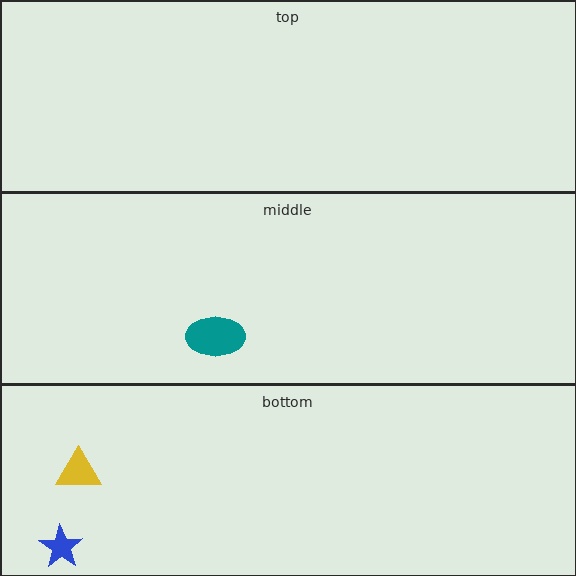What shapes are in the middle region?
The teal ellipse.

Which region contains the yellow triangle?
The bottom region.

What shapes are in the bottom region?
The yellow triangle, the blue star.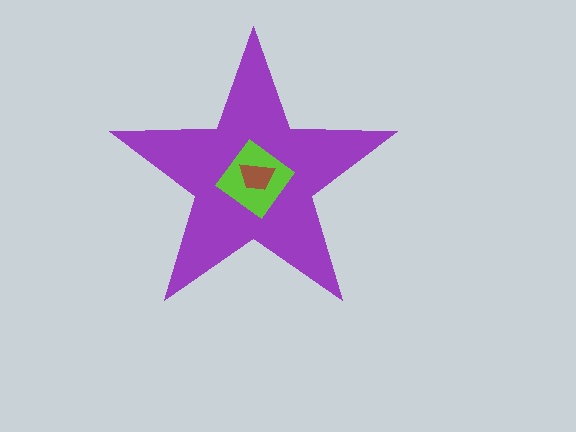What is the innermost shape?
The brown trapezoid.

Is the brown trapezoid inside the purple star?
Yes.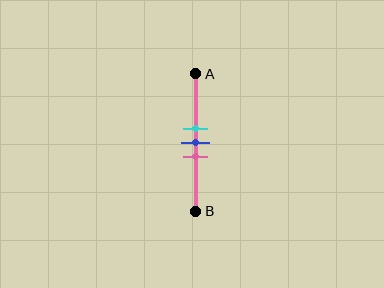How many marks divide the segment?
There are 3 marks dividing the segment.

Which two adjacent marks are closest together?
The cyan and blue marks are the closest adjacent pair.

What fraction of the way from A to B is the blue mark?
The blue mark is approximately 50% (0.5) of the way from A to B.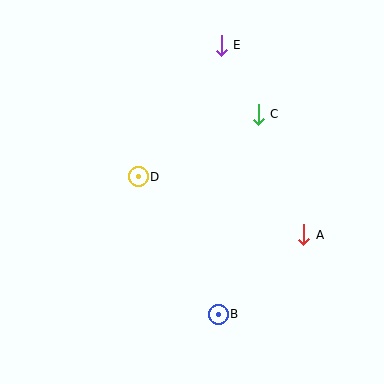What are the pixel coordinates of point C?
Point C is at (258, 114).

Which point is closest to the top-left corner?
Point D is closest to the top-left corner.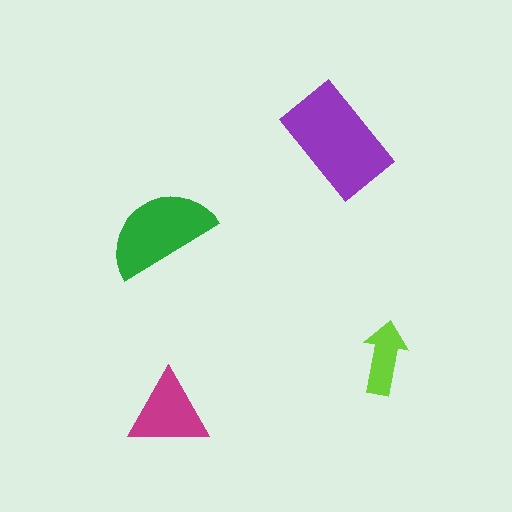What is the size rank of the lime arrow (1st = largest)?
4th.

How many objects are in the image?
There are 4 objects in the image.